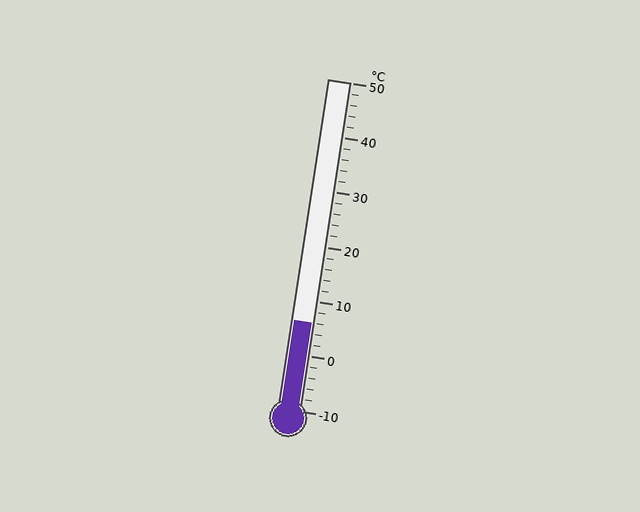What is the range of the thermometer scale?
The thermometer scale ranges from -10°C to 50°C.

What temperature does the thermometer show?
The thermometer shows approximately 6°C.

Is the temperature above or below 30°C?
The temperature is below 30°C.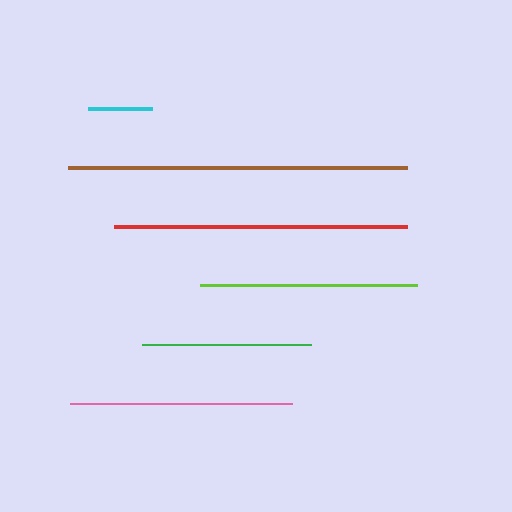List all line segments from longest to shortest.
From longest to shortest: brown, red, pink, lime, green, cyan.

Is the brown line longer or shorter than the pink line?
The brown line is longer than the pink line.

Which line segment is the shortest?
The cyan line is the shortest at approximately 64 pixels.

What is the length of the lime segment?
The lime segment is approximately 217 pixels long.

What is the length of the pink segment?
The pink segment is approximately 222 pixels long.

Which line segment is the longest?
The brown line is the longest at approximately 339 pixels.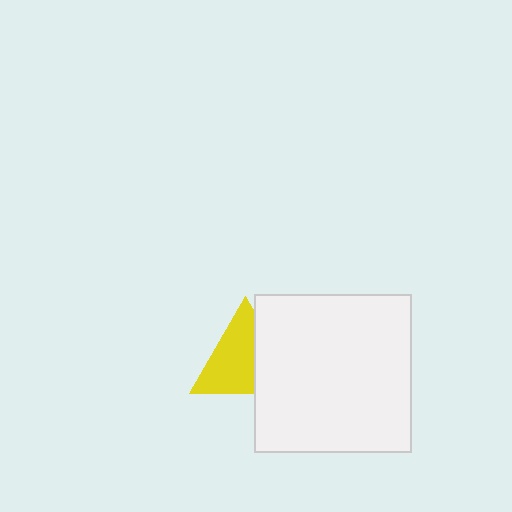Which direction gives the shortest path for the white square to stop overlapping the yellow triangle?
Moving right gives the shortest separation.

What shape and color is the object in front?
The object in front is a white square.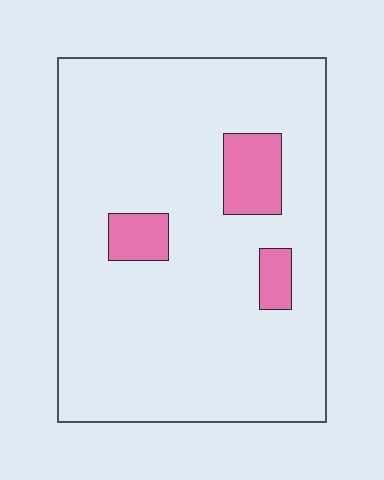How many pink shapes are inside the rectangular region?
3.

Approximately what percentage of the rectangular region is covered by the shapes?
Approximately 10%.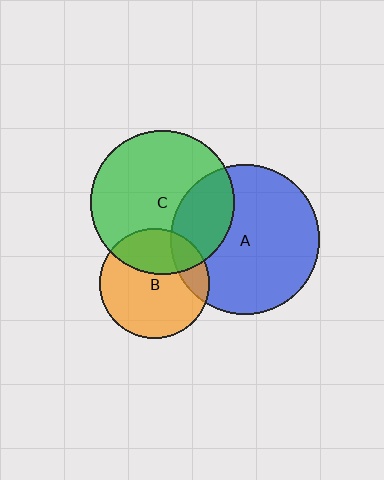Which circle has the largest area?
Circle A (blue).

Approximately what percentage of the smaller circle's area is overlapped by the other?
Approximately 30%.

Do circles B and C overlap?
Yes.